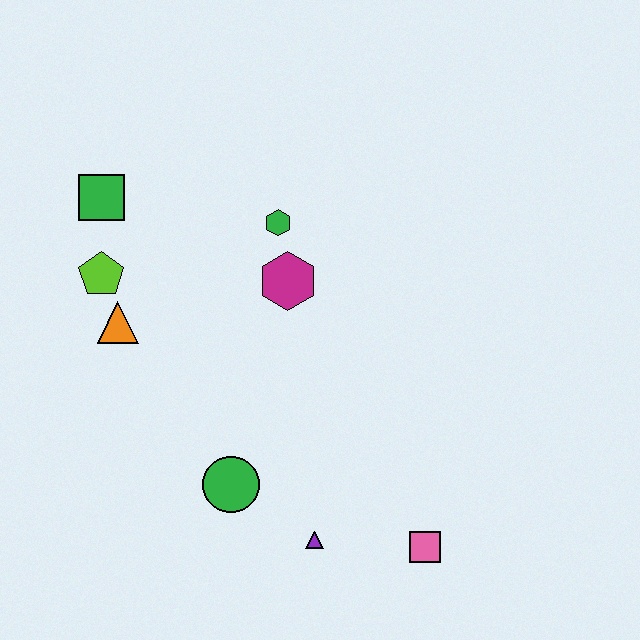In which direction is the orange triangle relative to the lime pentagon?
The orange triangle is below the lime pentagon.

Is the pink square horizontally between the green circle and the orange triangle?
No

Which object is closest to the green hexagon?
The magenta hexagon is closest to the green hexagon.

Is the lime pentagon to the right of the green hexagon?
No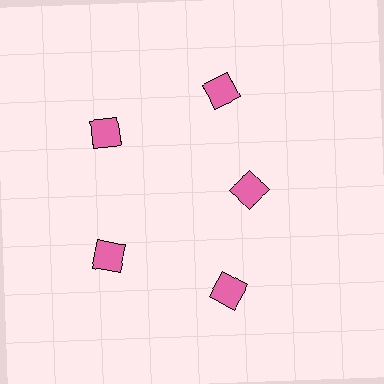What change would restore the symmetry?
The symmetry would be restored by moving it outward, back onto the ring so that all 5 diamonds sit at equal angles and equal distance from the center.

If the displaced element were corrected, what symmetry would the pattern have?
It would have 5-fold rotational symmetry — the pattern would map onto itself every 72 degrees.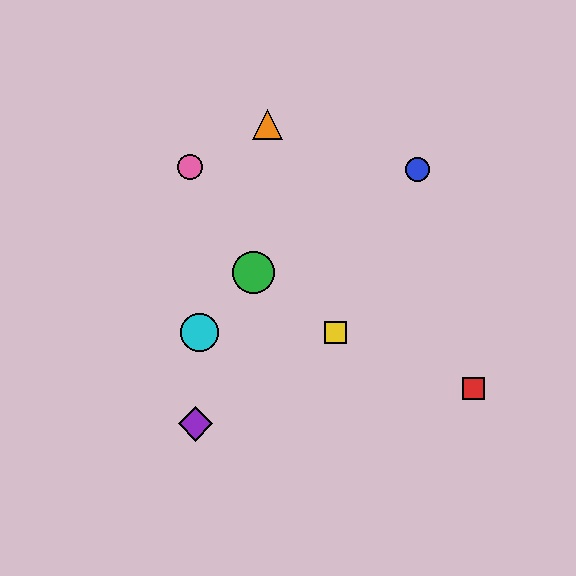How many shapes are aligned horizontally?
2 shapes (the yellow square, the cyan circle) are aligned horizontally.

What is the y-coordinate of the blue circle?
The blue circle is at y≈169.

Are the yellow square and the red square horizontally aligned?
No, the yellow square is at y≈333 and the red square is at y≈389.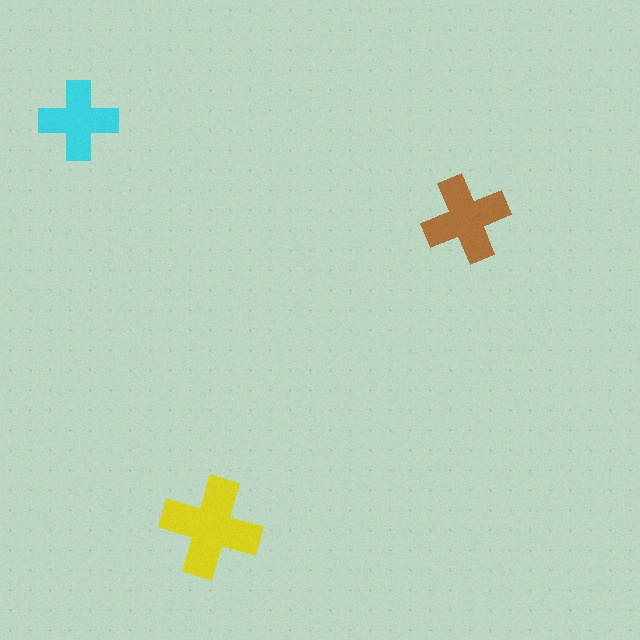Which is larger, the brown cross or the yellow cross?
The yellow one.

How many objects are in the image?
There are 3 objects in the image.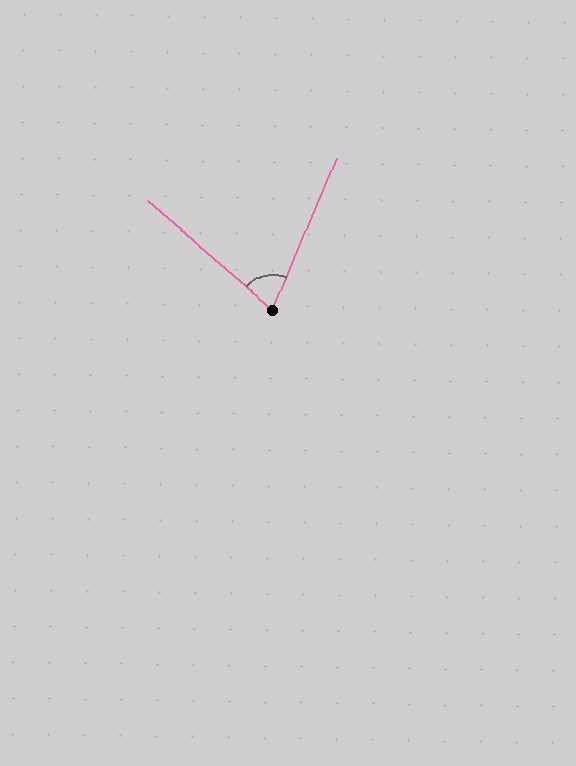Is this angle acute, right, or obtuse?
It is acute.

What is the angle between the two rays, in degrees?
Approximately 71 degrees.